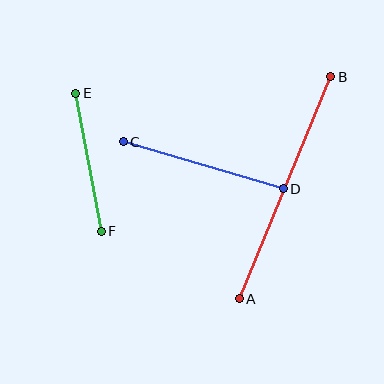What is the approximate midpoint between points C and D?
The midpoint is at approximately (203, 165) pixels.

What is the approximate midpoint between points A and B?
The midpoint is at approximately (285, 188) pixels.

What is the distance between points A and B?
The distance is approximately 240 pixels.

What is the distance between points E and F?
The distance is approximately 140 pixels.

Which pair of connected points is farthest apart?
Points A and B are farthest apart.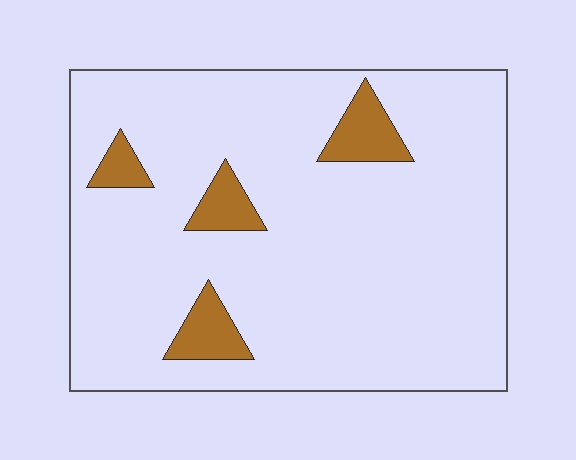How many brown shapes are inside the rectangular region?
4.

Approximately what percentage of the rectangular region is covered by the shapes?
Approximately 10%.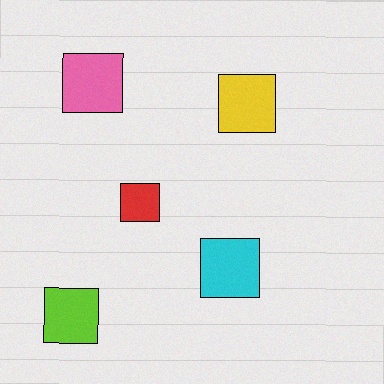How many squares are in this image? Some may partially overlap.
There are 5 squares.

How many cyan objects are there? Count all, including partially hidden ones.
There is 1 cyan object.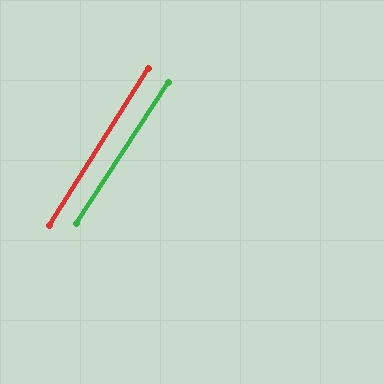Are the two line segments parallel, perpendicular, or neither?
Parallel — their directions differ by only 1.0°.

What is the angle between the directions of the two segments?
Approximately 1 degree.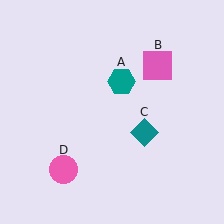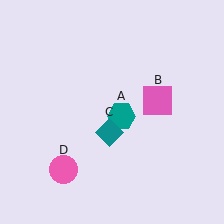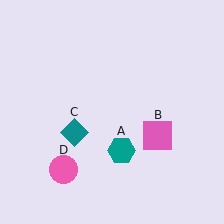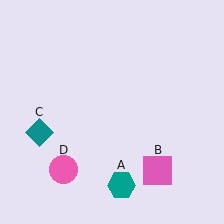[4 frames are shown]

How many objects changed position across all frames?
3 objects changed position: teal hexagon (object A), pink square (object B), teal diamond (object C).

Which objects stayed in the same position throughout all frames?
Pink circle (object D) remained stationary.